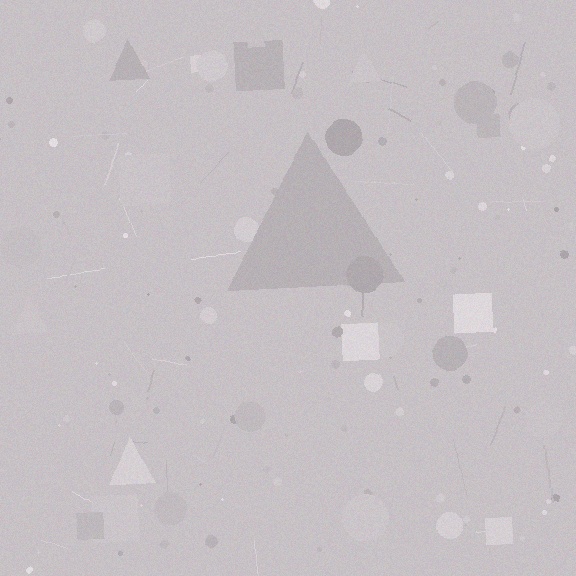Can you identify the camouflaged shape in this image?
The camouflaged shape is a triangle.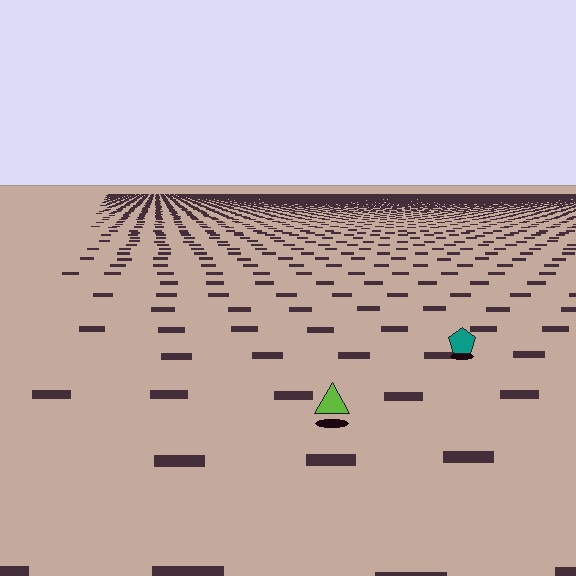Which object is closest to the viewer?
The lime triangle is closest. The texture marks near it are larger and more spread out.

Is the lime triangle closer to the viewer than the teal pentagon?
Yes. The lime triangle is closer — you can tell from the texture gradient: the ground texture is coarser near it.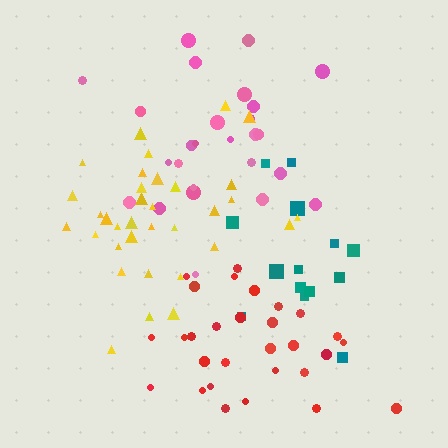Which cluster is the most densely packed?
Red.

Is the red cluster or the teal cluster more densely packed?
Red.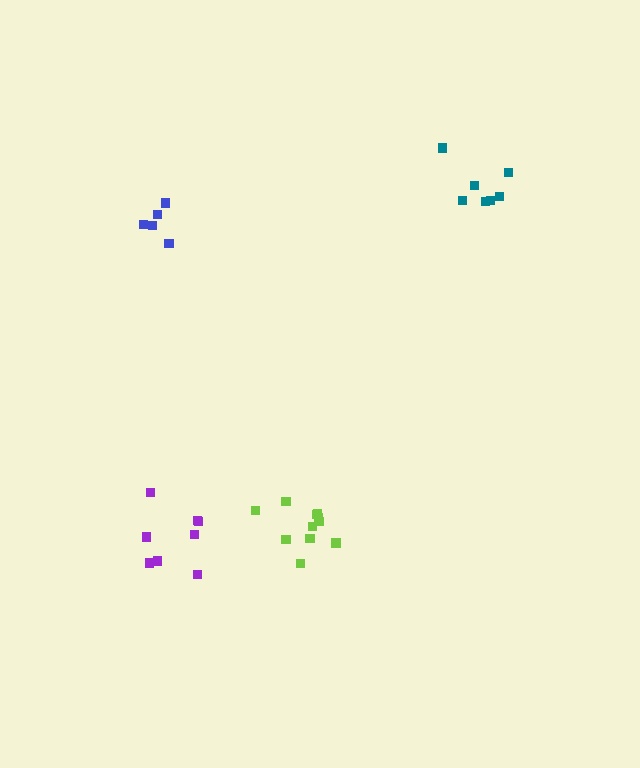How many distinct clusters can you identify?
There are 4 distinct clusters.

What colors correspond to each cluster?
The clusters are colored: purple, lime, blue, teal.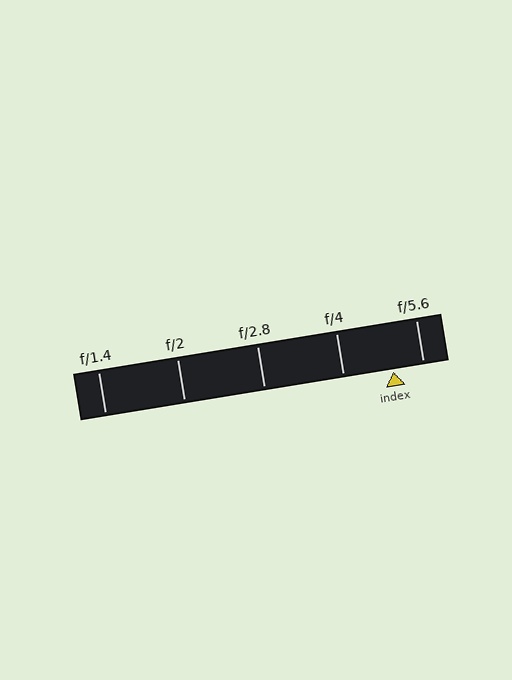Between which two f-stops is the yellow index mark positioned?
The index mark is between f/4 and f/5.6.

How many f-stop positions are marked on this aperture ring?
There are 5 f-stop positions marked.